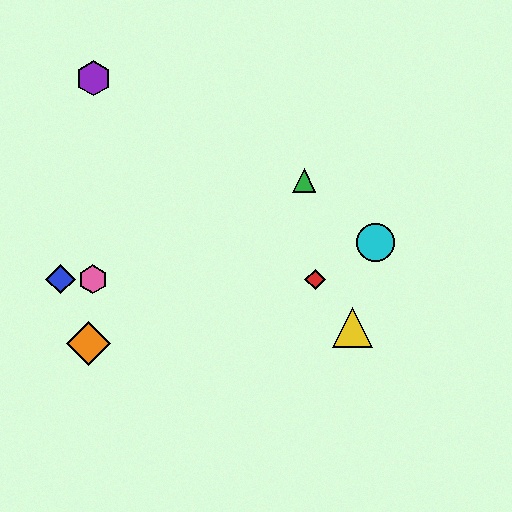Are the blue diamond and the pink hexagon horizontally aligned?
Yes, both are at y≈279.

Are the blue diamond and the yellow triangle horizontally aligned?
No, the blue diamond is at y≈279 and the yellow triangle is at y≈327.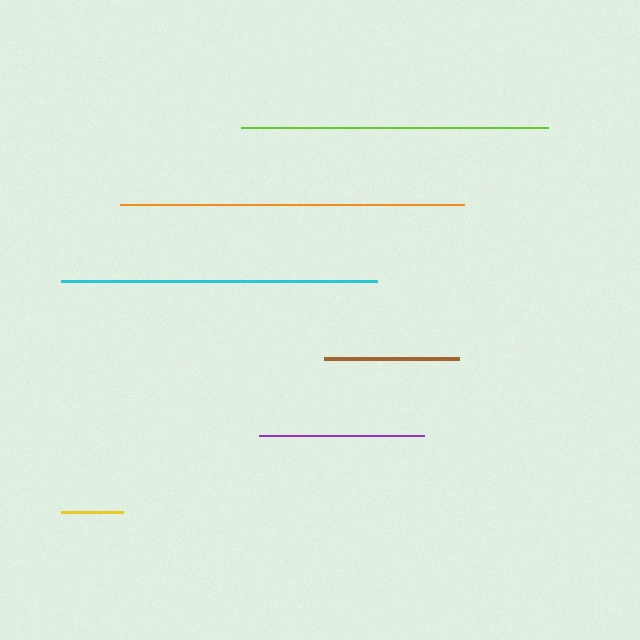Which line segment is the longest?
The orange line is the longest at approximately 344 pixels.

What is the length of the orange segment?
The orange segment is approximately 344 pixels long.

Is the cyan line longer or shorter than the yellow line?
The cyan line is longer than the yellow line.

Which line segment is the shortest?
The yellow line is the shortest at approximately 62 pixels.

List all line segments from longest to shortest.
From longest to shortest: orange, cyan, lime, purple, brown, yellow.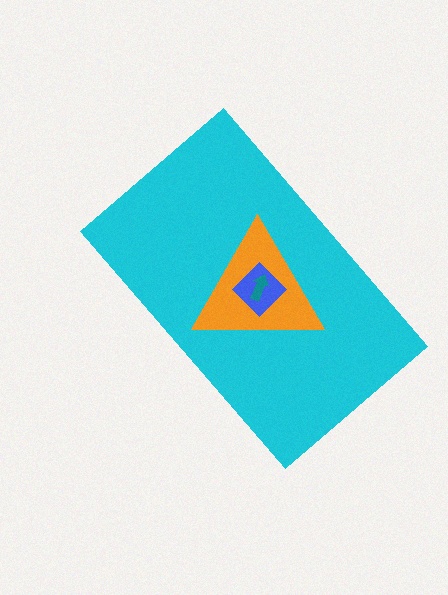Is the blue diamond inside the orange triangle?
Yes.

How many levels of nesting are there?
4.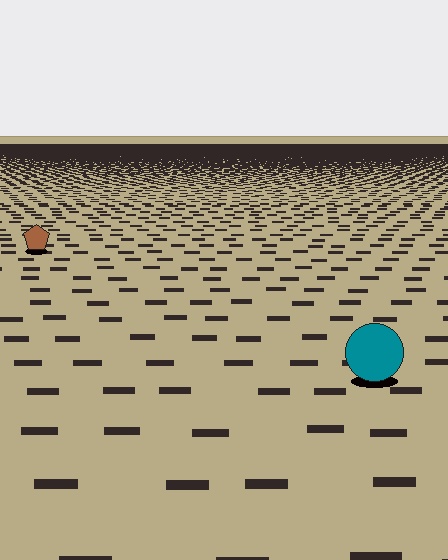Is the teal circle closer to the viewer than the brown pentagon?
Yes. The teal circle is closer — you can tell from the texture gradient: the ground texture is coarser near it.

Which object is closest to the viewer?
The teal circle is closest. The texture marks near it are larger and more spread out.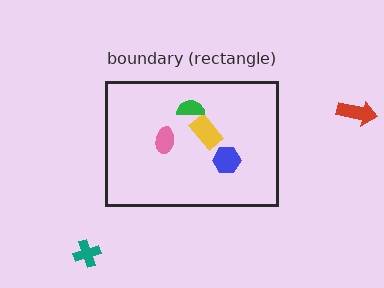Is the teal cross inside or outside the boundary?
Outside.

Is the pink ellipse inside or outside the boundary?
Inside.